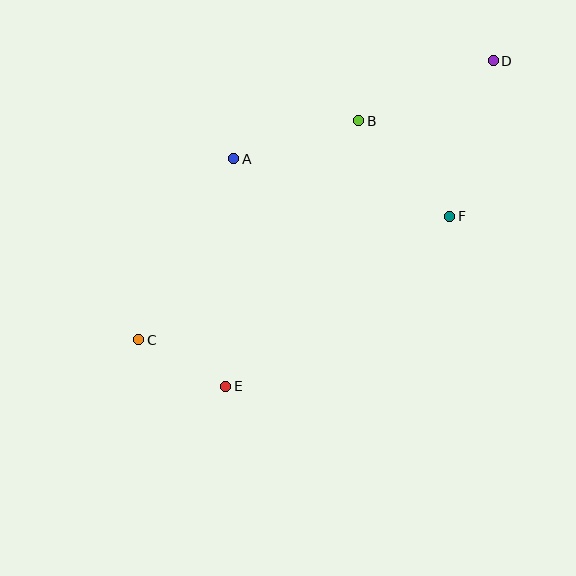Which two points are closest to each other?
Points C and E are closest to each other.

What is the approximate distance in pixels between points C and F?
The distance between C and F is approximately 335 pixels.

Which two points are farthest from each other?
Points C and D are farthest from each other.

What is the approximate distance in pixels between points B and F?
The distance between B and F is approximately 132 pixels.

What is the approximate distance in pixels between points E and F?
The distance between E and F is approximately 281 pixels.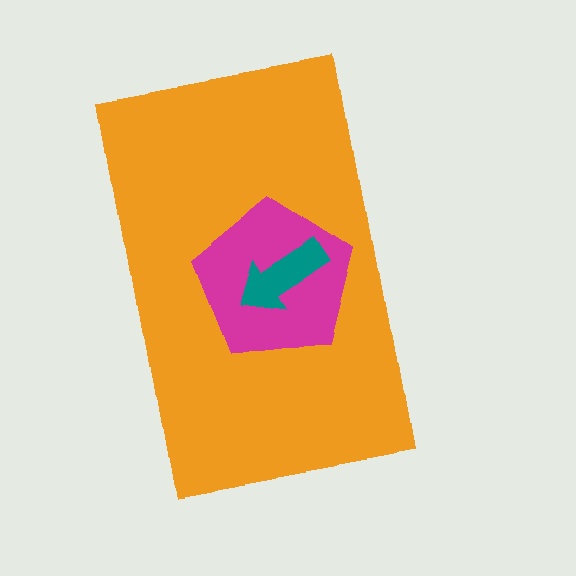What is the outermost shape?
The orange rectangle.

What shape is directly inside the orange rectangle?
The magenta pentagon.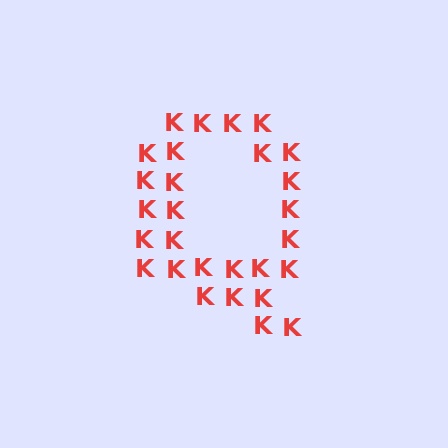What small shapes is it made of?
It is made of small letter K's.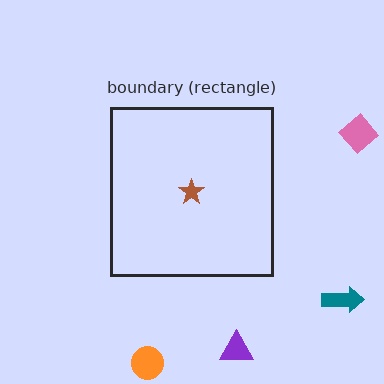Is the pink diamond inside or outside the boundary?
Outside.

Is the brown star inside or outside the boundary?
Inside.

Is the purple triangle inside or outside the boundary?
Outside.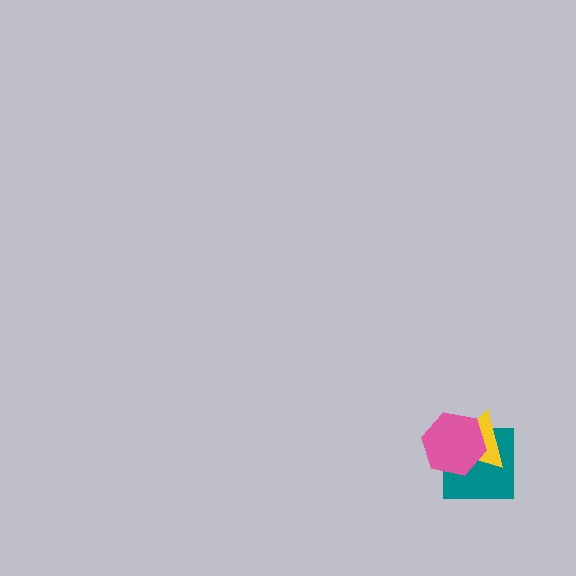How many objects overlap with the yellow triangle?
2 objects overlap with the yellow triangle.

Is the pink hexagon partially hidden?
No, no other shape covers it.